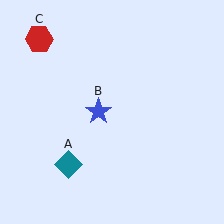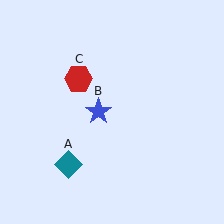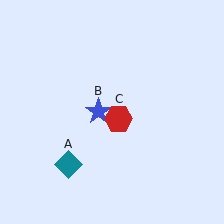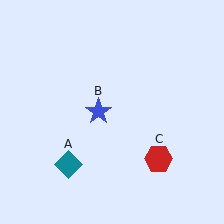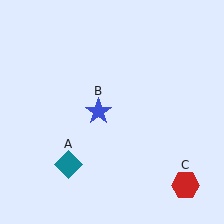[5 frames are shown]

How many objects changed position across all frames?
1 object changed position: red hexagon (object C).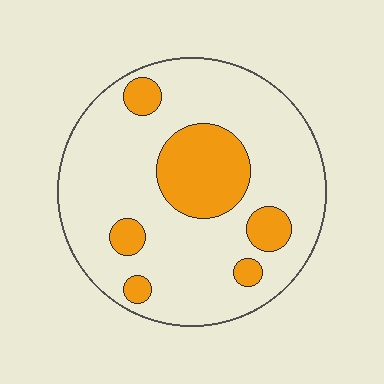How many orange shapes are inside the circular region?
6.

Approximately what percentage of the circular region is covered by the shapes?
Approximately 20%.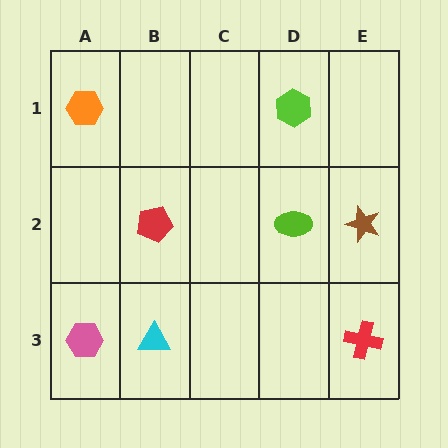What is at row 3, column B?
A cyan triangle.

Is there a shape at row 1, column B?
No, that cell is empty.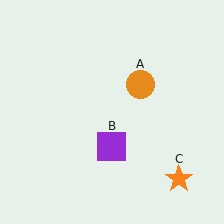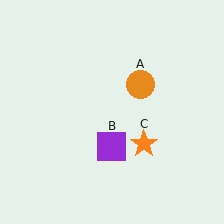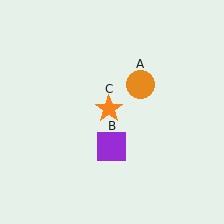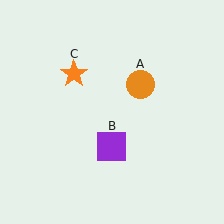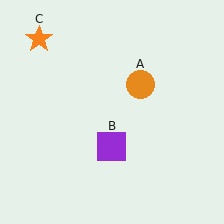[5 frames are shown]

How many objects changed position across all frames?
1 object changed position: orange star (object C).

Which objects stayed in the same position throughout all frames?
Orange circle (object A) and purple square (object B) remained stationary.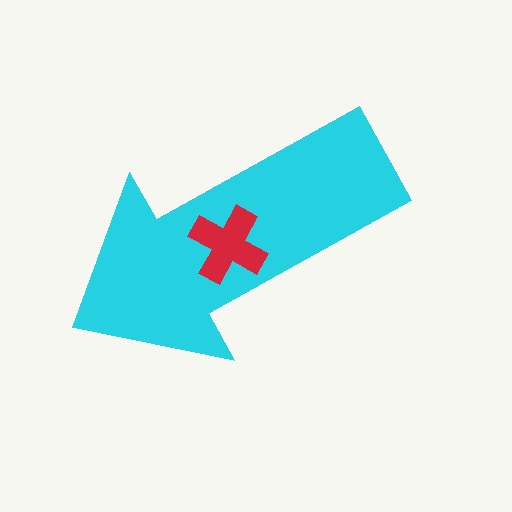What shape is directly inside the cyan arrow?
The red cross.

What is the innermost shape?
The red cross.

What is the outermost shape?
The cyan arrow.